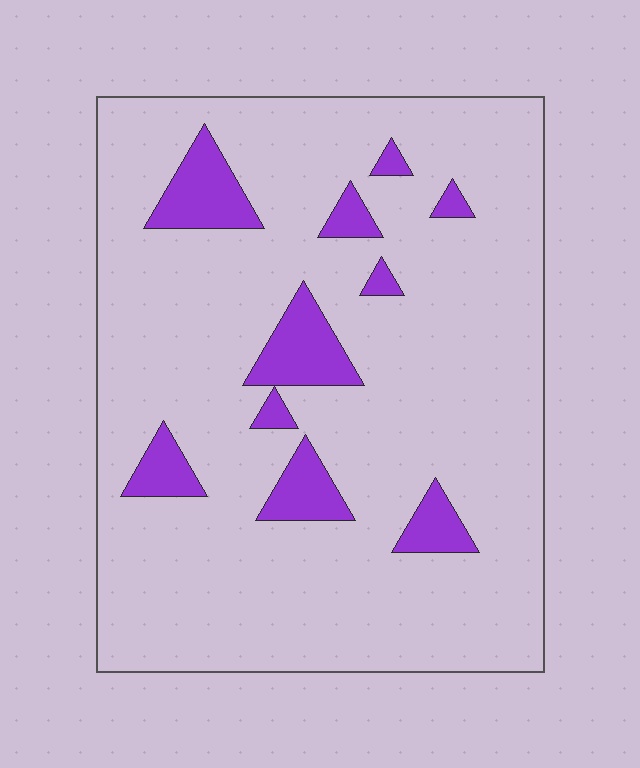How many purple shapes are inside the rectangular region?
10.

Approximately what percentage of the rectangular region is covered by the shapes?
Approximately 10%.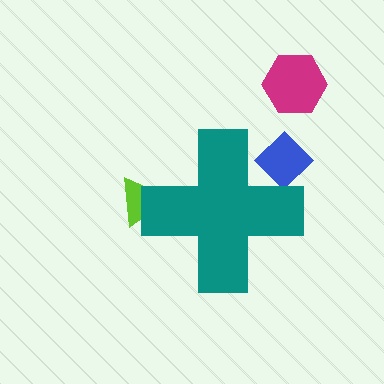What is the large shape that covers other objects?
A teal cross.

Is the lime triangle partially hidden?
Yes, the lime triangle is partially hidden behind the teal cross.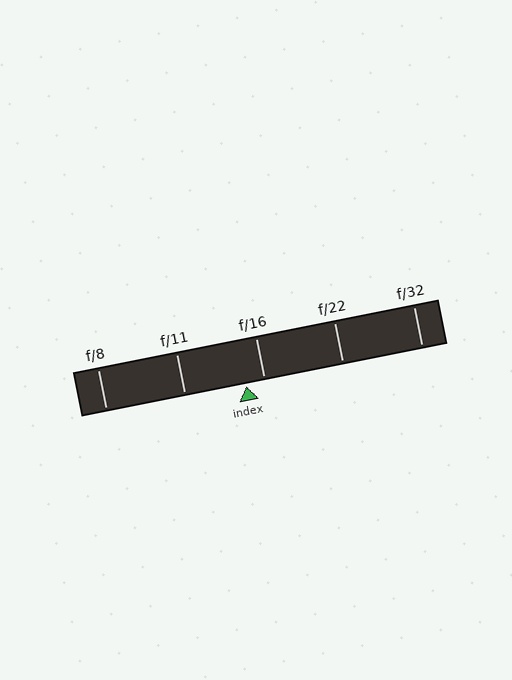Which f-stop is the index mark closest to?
The index mark is closest to f/16.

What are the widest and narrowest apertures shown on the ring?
The widest aperture shown is f/8 and the narrowest is f/32.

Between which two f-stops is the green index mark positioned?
The index mark is between f/11 and f/16.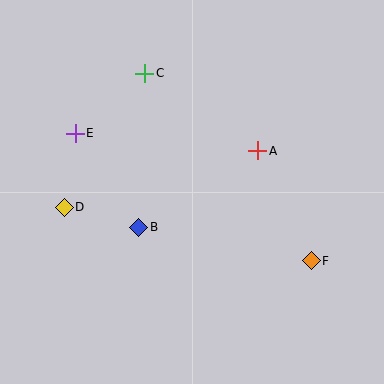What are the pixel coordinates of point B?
Point B is at (139, 227).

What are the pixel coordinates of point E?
Point E is at (75, 133).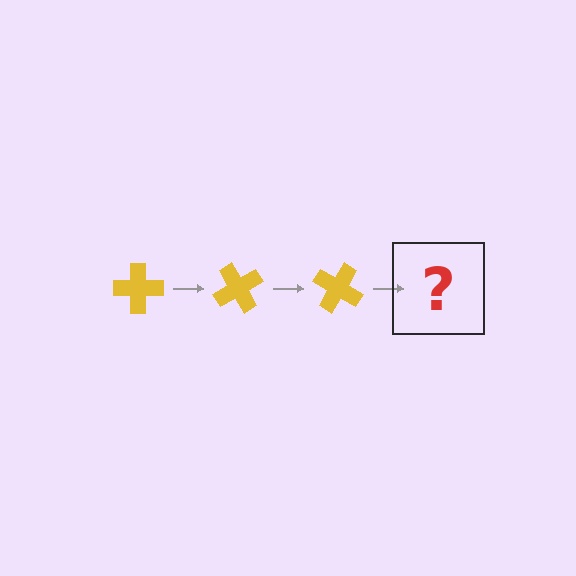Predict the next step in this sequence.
The next step is a yellow cross rotated 180 degrees.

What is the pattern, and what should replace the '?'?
The pattern is that the cross rotates 60 degrees each step. The '?' should be a yellow cross rotated 180 degrees.